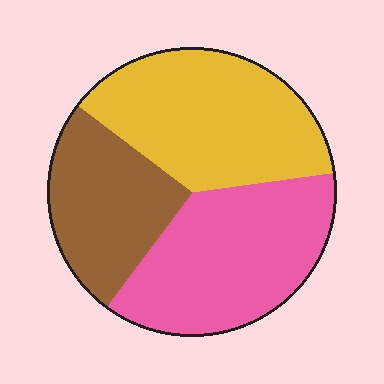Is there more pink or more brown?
Pink.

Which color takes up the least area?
Brown, at roughly 25%.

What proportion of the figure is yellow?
Yellow covers roughly 40% of the figure.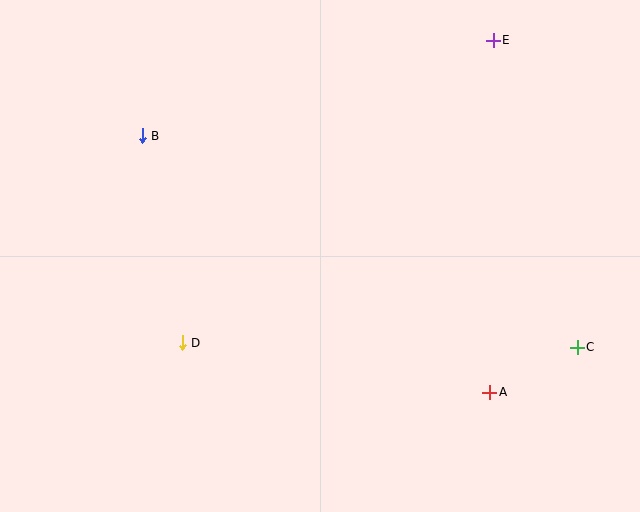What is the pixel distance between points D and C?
The distance between D and C is 395 pixels.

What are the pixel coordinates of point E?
Point E is at (493, 40).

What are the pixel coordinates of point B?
Point B is at (142, 136).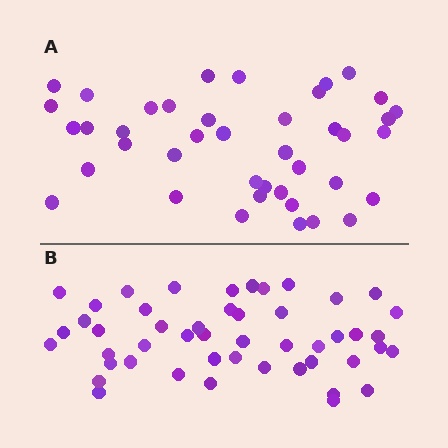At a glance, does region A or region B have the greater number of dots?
Region B (the bottom region) has more dots.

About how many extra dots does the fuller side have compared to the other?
Region B has roughly 8 or so more dots than region A.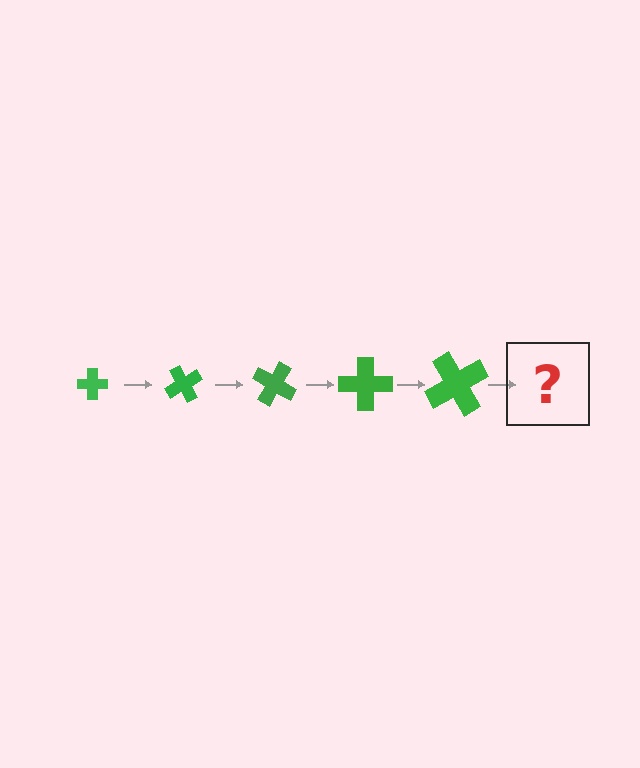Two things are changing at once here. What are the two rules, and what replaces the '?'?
The two rules are that the cross grows larger each step and it rotates 60 degrees each step. The '?' should be a cross, larger than the previous one and rotated 300 degrees from the start.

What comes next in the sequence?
The next element should be a cross, larger than the previous one and rotated 300 degrees from the start.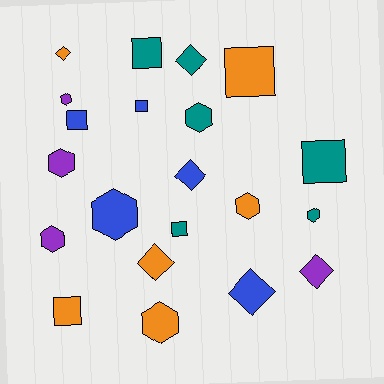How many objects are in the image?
There are 21 objects.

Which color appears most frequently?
Orange, with 6 objects.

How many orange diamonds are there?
There are 2 orange diamonds.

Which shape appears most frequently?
Hexagon, with 8 objects.